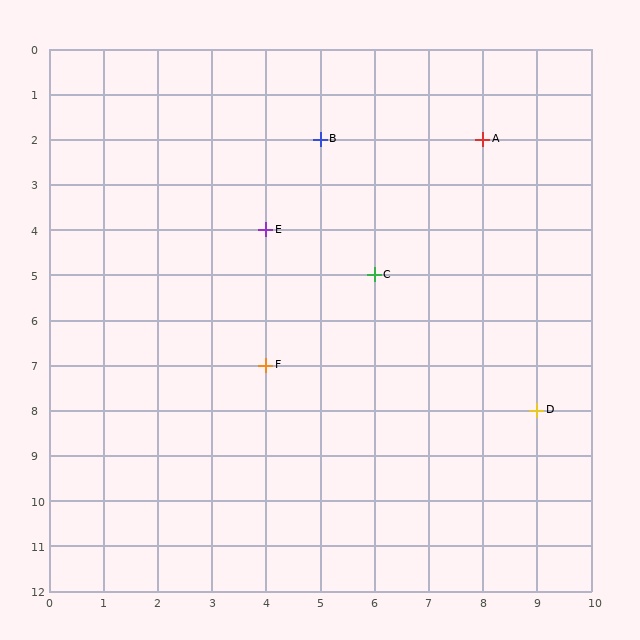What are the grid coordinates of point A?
Point A is at grid coordinates (8, 2).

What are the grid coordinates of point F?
Point F is at grid coordinates (4, 7).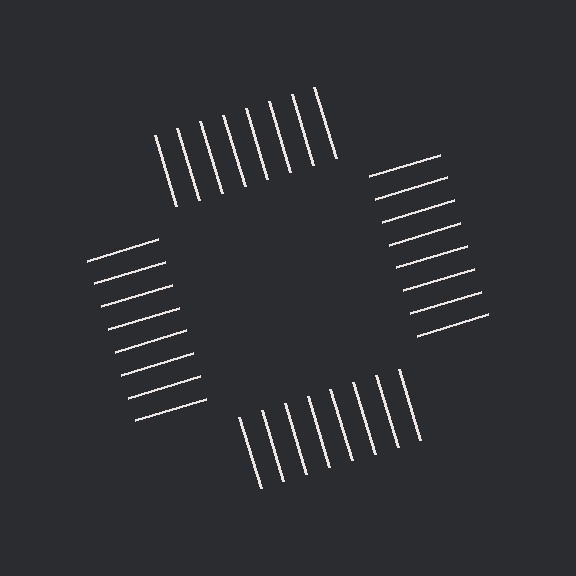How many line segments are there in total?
32 — 8 along each of the 4 edges.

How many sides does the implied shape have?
4 sides — the line-ends trace a square.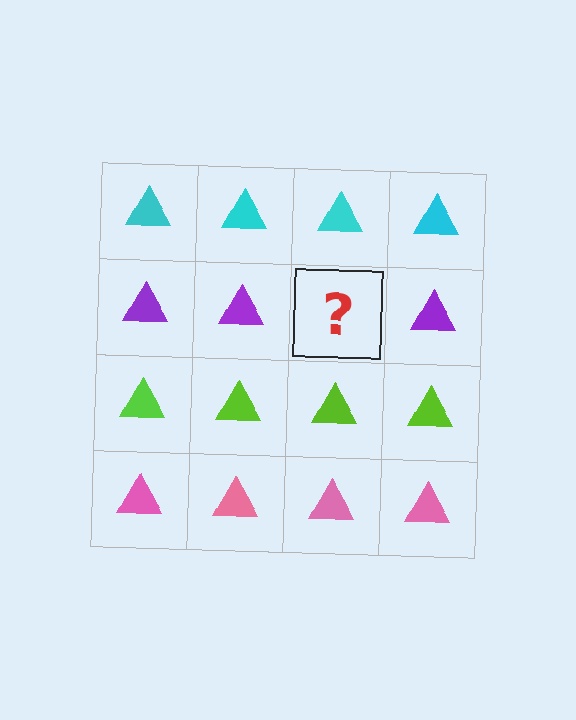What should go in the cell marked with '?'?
The missing cell should contain a purple triangle.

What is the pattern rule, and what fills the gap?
The rule is that each row has a consistent color. The gap should be filled with a purple triangle.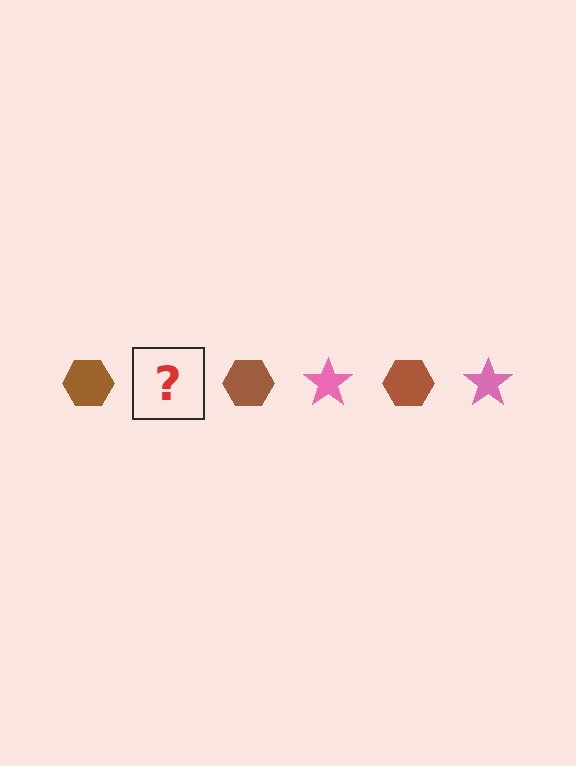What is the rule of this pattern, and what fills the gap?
The rule is that the pattern alternates between brown hexagon and pink star. The gap should be filled with a pink star.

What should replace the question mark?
The question mark should be replaced with a pink star.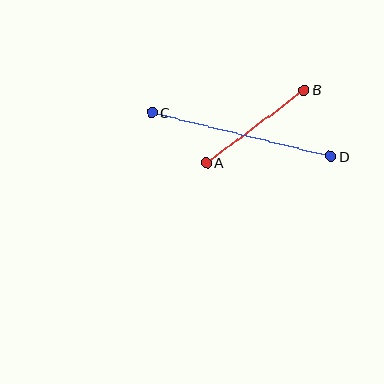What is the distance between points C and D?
The distance is approximately 185 pixels.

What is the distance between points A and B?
The distance is approximately 122 pixels.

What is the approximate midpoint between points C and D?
The midpoint is at approximately (241, 134) pixels.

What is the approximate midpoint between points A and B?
The midpoint is at approximately (255, 126) pixels.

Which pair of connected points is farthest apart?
Points C and D are farthest apart.